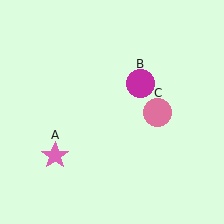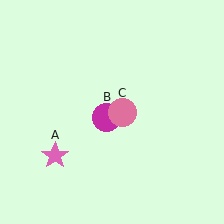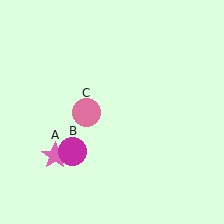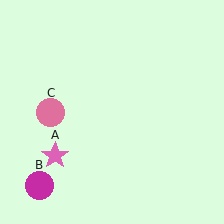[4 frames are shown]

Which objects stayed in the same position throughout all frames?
Pink star (object A) remained stationary.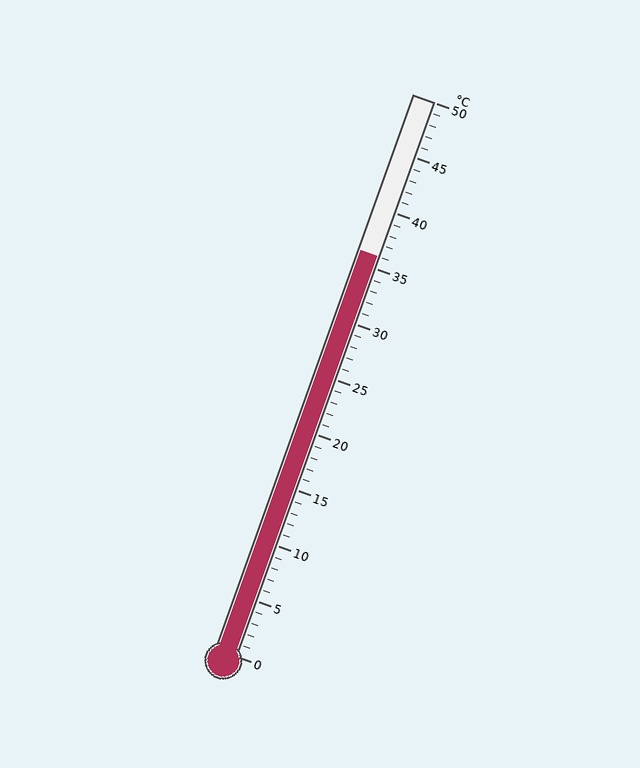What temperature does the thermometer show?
The thermometer shows approximately 36°C.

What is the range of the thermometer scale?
The thermometer scale ranges from 0°C to 50°C.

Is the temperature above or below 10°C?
The temperature is above 10°C.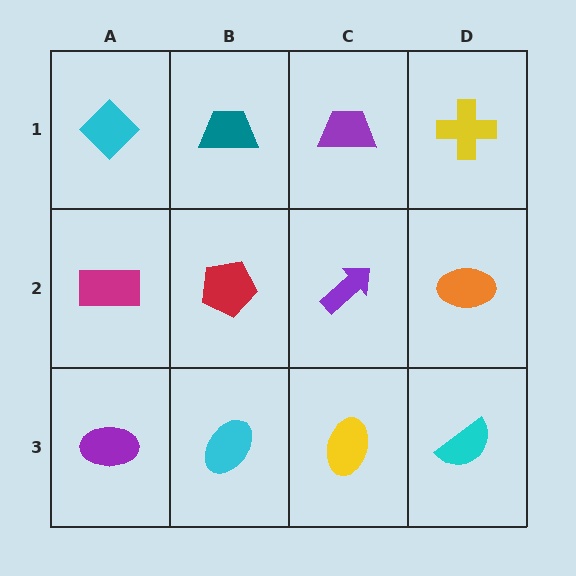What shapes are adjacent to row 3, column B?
A red pentagon (row 2, column B), a purple ellipse (row 3, column A), a yellow ellipse (row 3, column C).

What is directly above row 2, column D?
A yellow cross.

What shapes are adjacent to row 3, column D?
An orange ellipse (row 2, column D), a yellow ellipse (row 3, column C).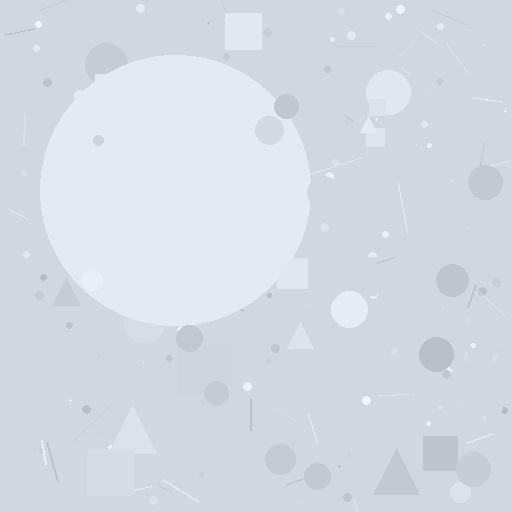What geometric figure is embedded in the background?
A circle is embedded in the background.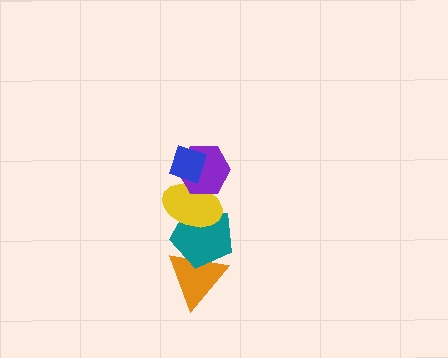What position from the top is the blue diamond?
The blue diamond is 1st from the top.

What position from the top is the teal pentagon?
The teal pentagon is 4th from the top.